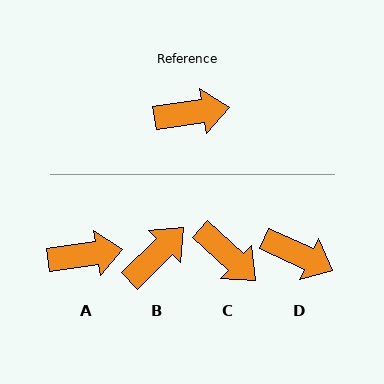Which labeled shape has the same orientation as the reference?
A.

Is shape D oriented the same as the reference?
No, it is off by about 33 degrees.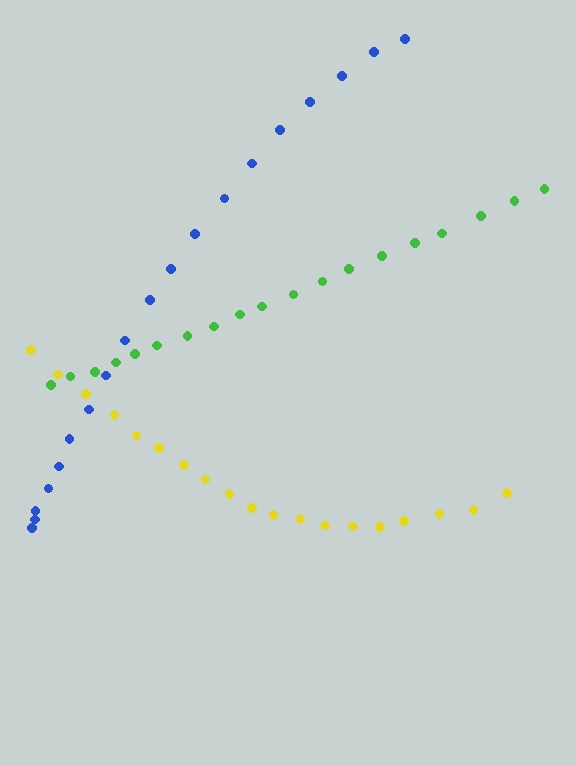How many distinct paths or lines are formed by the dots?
There are 3 distinct paths.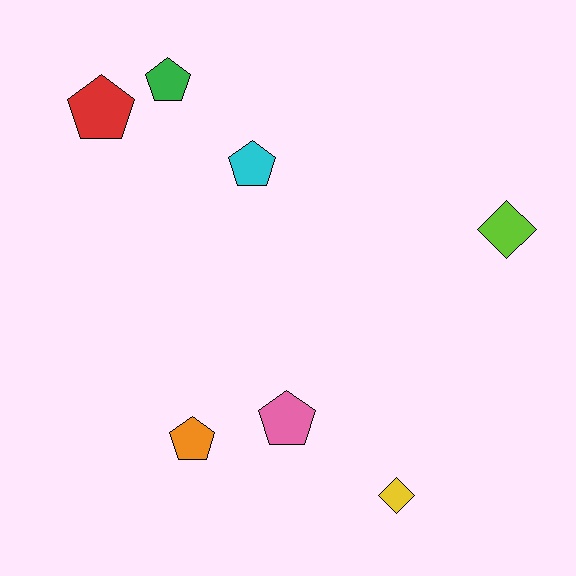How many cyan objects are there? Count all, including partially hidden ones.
There is 1 cyan object.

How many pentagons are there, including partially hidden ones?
There are 5 pentagons.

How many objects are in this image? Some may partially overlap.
There are 7 objects.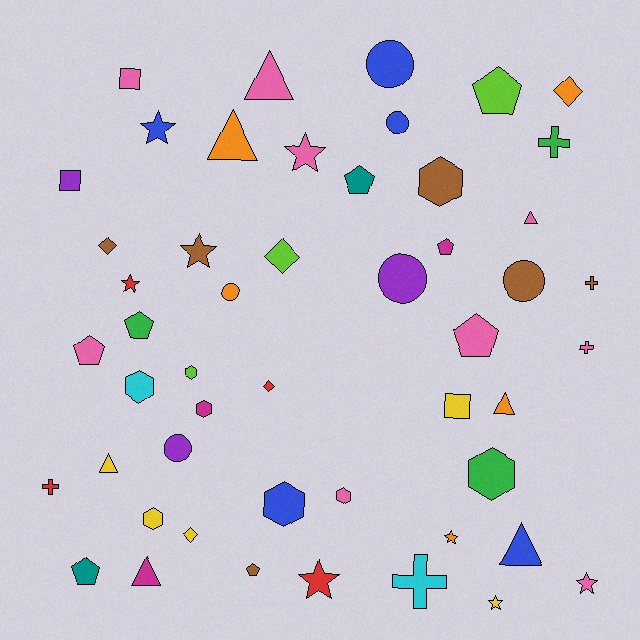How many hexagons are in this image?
There are 8 hexagons.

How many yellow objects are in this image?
There are 5 yellow objects.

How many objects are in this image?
There are 50 objects.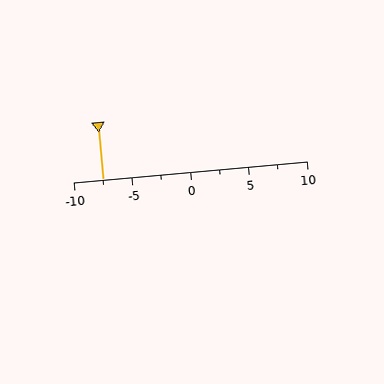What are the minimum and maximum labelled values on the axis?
The axis runs from -10 to 10.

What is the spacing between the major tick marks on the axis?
The major ticks are spaced 5 apart.